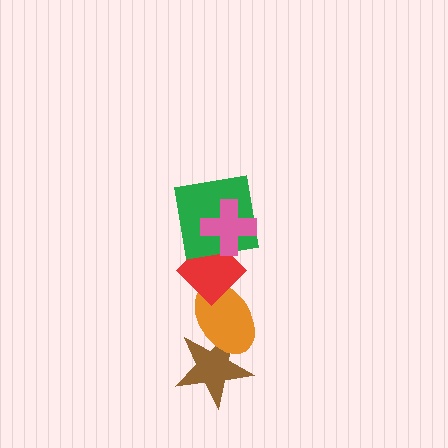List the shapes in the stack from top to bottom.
From top to bottom: the pink cross, the green square, the red diamond, the orange ellipse, the brown star.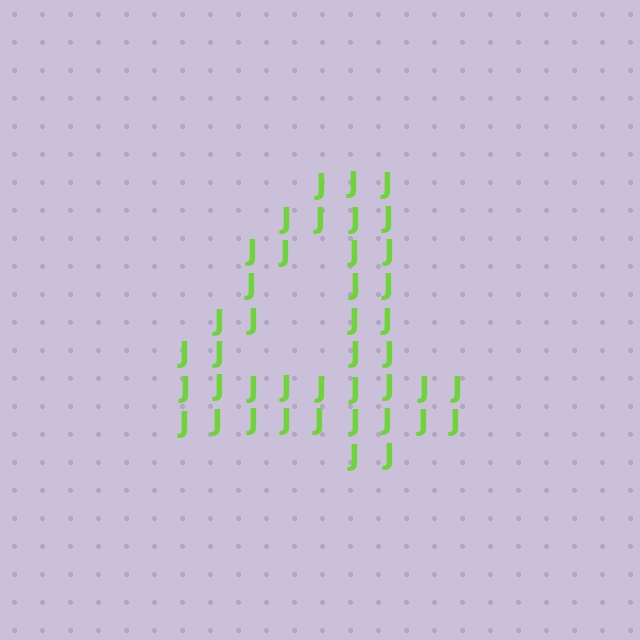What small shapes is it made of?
It is made of small letter J's.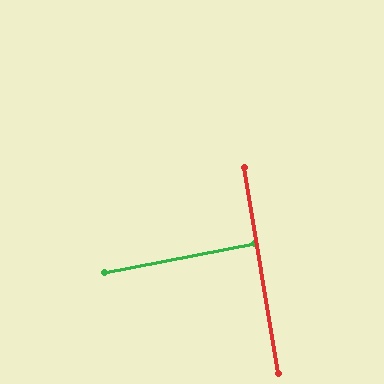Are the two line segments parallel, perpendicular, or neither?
Perpendicular — they meet at approximately 88°.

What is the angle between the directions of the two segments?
Approximately 88 degrees.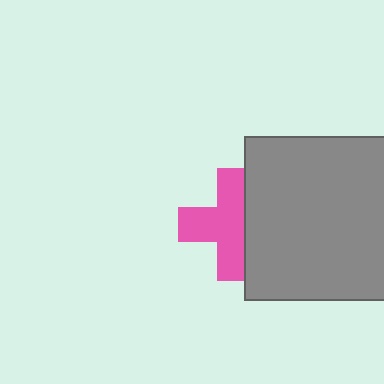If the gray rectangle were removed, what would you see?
You would see the complete pink cross.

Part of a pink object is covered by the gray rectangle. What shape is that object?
It is a cross.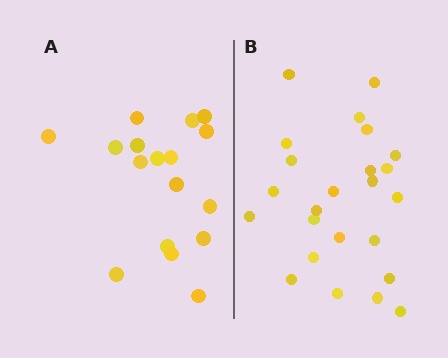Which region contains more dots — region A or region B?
Region B (the right region) has more dots.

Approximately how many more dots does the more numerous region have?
Region B has roughly 8 or so more dots than region A.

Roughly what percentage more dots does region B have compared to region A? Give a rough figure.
About 40% more.